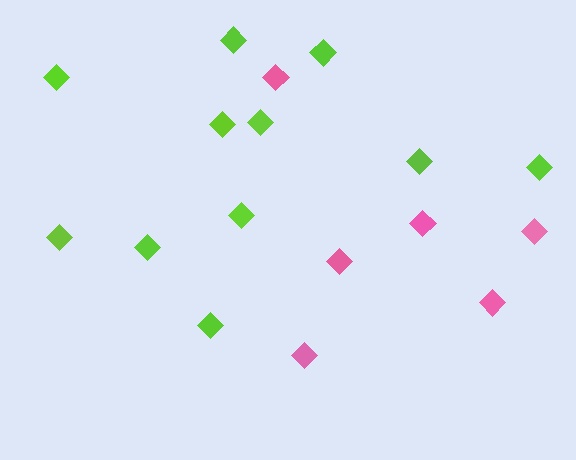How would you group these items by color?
There are 2 groups: one group of pink diamonds (6) and one group of lime diamonds (11).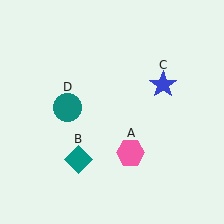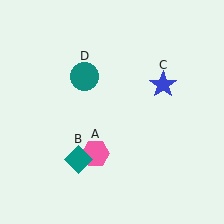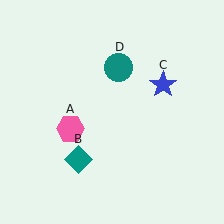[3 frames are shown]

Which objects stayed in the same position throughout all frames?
Teal diamond (object B) and blue star (object C) remained stationary.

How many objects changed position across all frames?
2 objects changed position: pink hexagon (object A), teal circle (object D).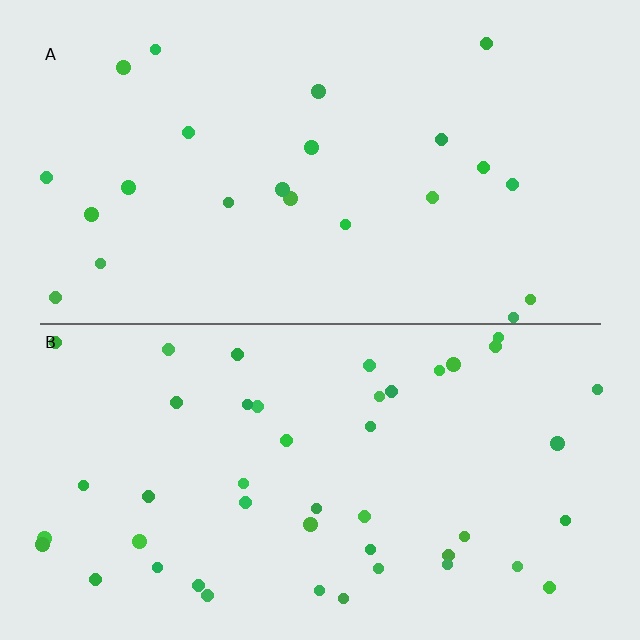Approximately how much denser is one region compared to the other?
Approximately 2.0× — region B over region A.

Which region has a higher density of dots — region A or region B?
B (the bottom).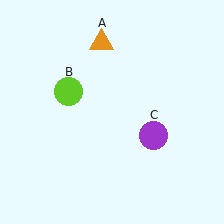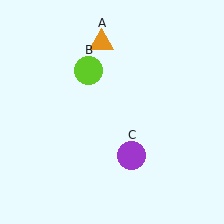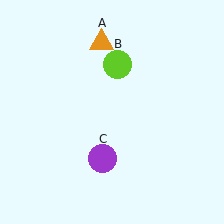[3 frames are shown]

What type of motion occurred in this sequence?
The lime circle (object B), purple circle (object C) rotated clockwise around the center of the scene.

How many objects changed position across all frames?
2 objects changed position: lime circle (object B), purple circle (object C).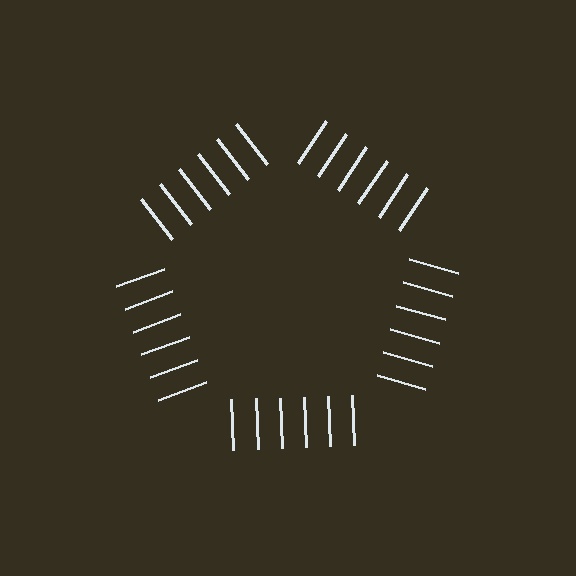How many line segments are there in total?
30 — 6 along each of the 5 edges.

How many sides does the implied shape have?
5 sides — the line-ends trace a pentagon.